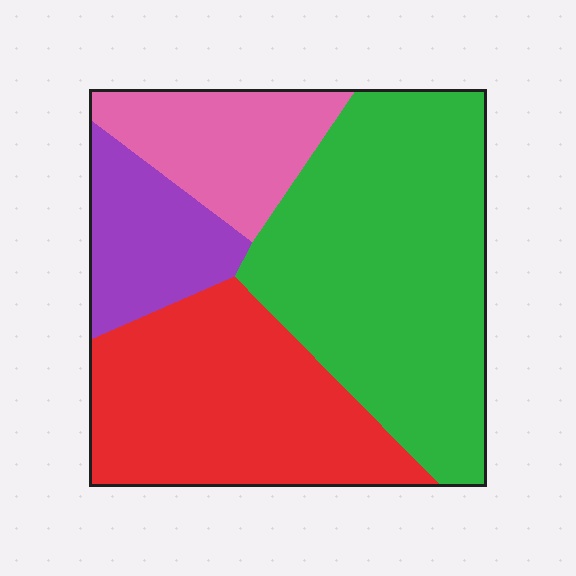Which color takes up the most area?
Green, at roughly 45%.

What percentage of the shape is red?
Red takes up about one third (1/3) of the shape.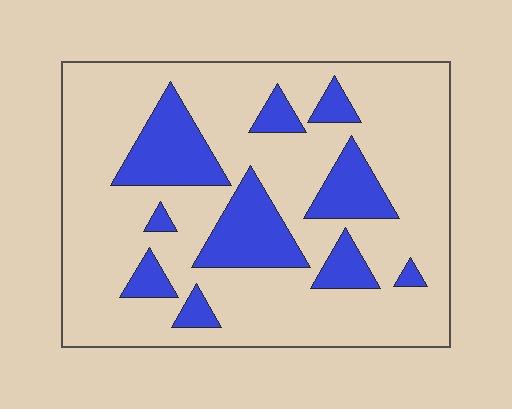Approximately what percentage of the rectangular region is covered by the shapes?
Approximately 25%.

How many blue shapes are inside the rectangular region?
10.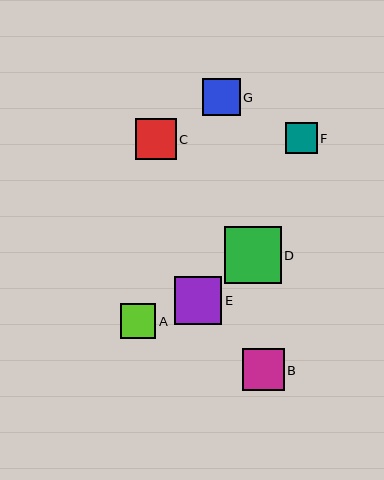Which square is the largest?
Square D is the largest with a size of approximately 57 pixels.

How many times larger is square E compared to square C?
Square E is approximately 1.2 times the size of square C.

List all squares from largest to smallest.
From largest to smallest: D, E, B, C, G, A, F.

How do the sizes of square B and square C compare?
Square B and square C are approximately the same size.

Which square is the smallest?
Square F is the smallest with a size of approximately 32 pixels.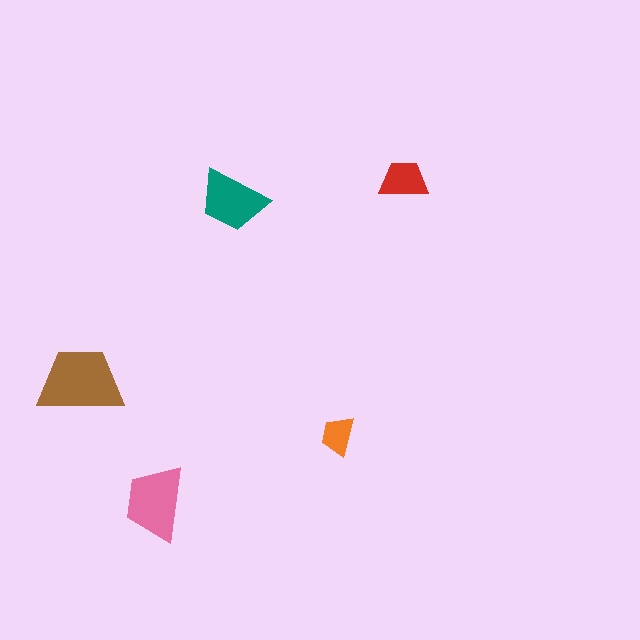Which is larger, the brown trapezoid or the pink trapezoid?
The brown one.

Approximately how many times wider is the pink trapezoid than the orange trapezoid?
About 2 times wider.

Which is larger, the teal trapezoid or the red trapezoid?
The teal one.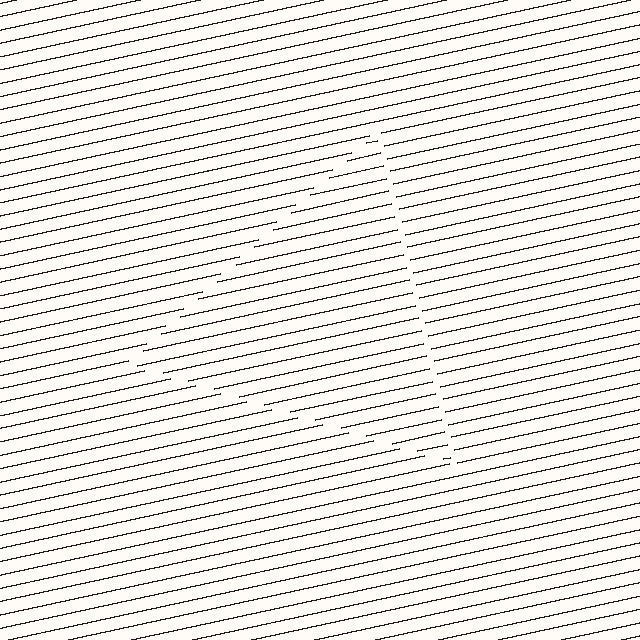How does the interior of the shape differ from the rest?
The interior of the shape contains the same grating, shifted by half a period — the contour is defined by the phase discontinuity where line-ends from the inner and outer gratings abut.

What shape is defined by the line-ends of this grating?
An illusory triangle. The interior of the shape contains the same grating, shifted by half a period — the contour is defined by the phase discontinuity where line-ends from the inner and outer gratings abut.